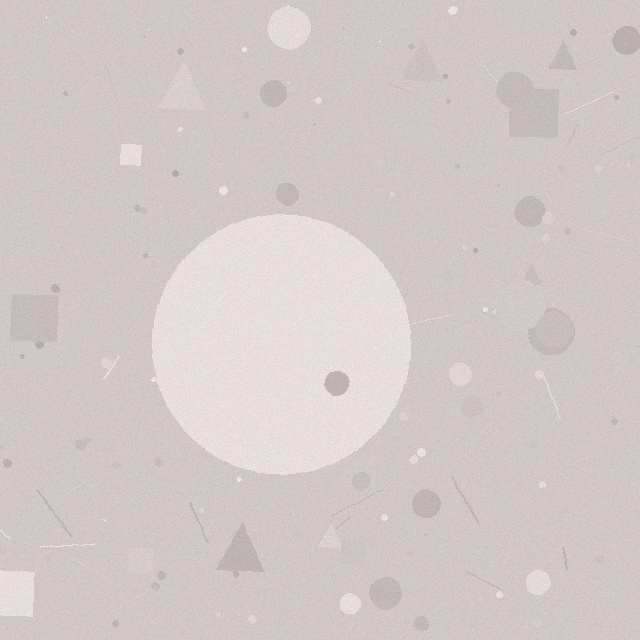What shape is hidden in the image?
A circle is hidden in the image.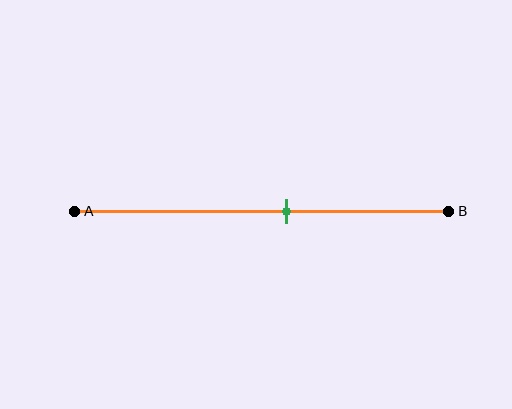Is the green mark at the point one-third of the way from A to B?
No, the mark is at about 55% from A, not at the 33% one-third point.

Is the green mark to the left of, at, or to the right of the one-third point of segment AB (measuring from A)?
The green mark is to the right of the one-third point of segment AB.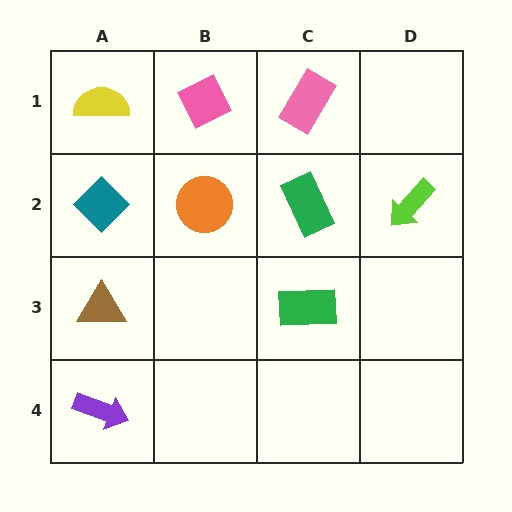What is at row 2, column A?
A teal diamond.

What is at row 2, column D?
A lime arrow.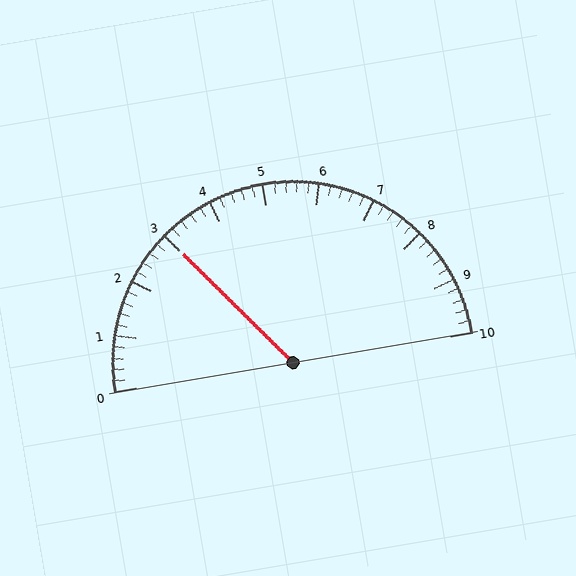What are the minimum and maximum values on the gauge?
The gauge ranges from 0 to 10.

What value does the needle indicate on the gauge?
The needle indicates approximately 3.0.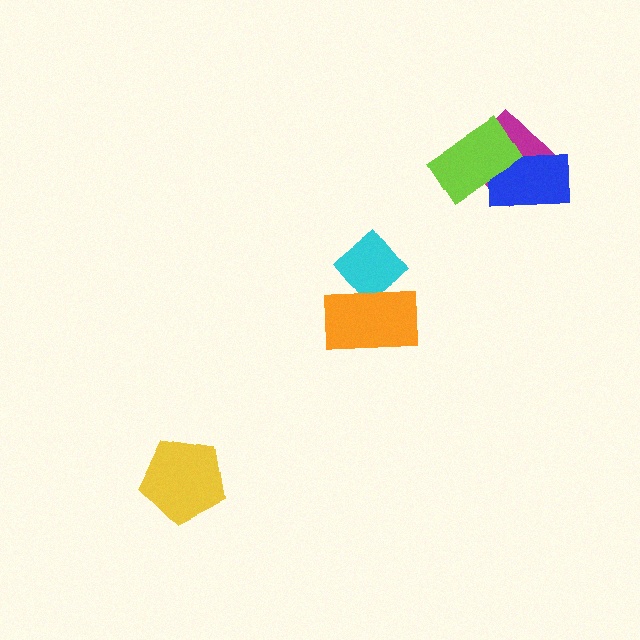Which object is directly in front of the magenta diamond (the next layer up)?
The blue rectangle is directly in front of the magenta diamond.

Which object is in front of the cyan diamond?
The orange rectangle is in front of the cyan diamond.